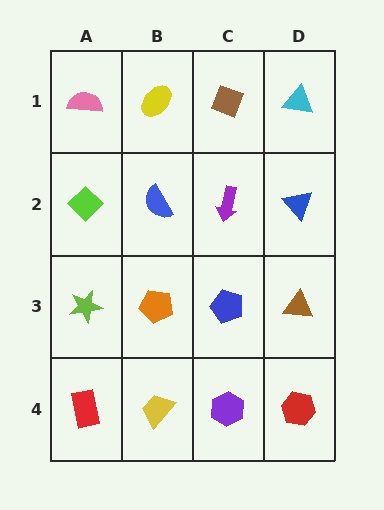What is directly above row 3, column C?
A purple arrow.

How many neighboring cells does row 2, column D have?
3.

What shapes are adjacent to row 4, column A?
A lime star (row 3, column A), a yellow trapezoid (row 4, column B).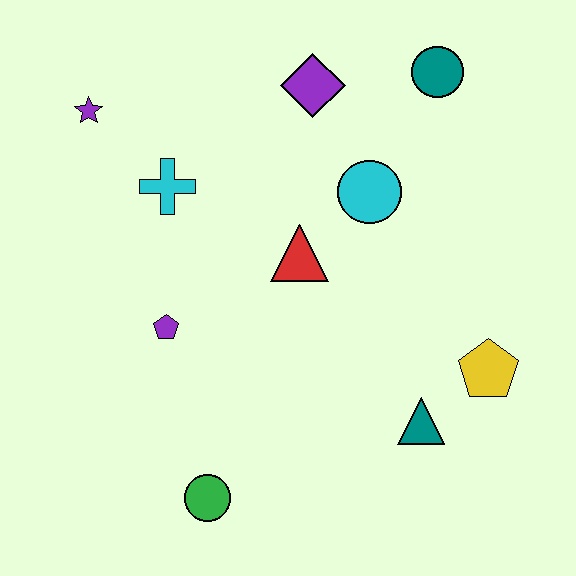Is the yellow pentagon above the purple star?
No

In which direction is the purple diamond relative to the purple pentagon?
The purple diamond is above the purple pentagon.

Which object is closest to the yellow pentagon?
The teal triangle is closest to the yellow pentagon.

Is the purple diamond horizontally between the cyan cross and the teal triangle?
Yes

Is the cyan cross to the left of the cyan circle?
Yes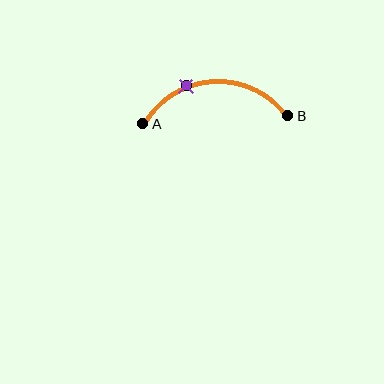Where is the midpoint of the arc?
The arc midpoint is the point on the curve farthest from the straight line joining A and B. It sits above that line.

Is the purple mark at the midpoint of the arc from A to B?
No. The purple mark lies on the arc but is closer to endpoint A. The arc midpoint would be at the point on the curve equidistant along the arc from both A and B.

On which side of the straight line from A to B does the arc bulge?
The arc bulges above the straight line connecting A and B.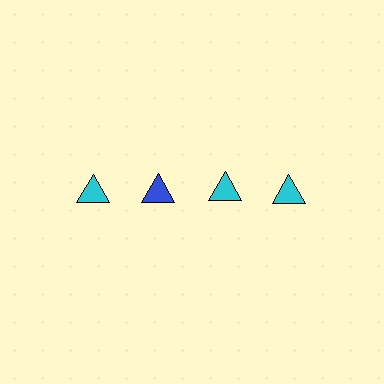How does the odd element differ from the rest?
It has a different color: blue instead of cyan.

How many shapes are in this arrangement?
There are 4 shapes arranged in a grid pattern.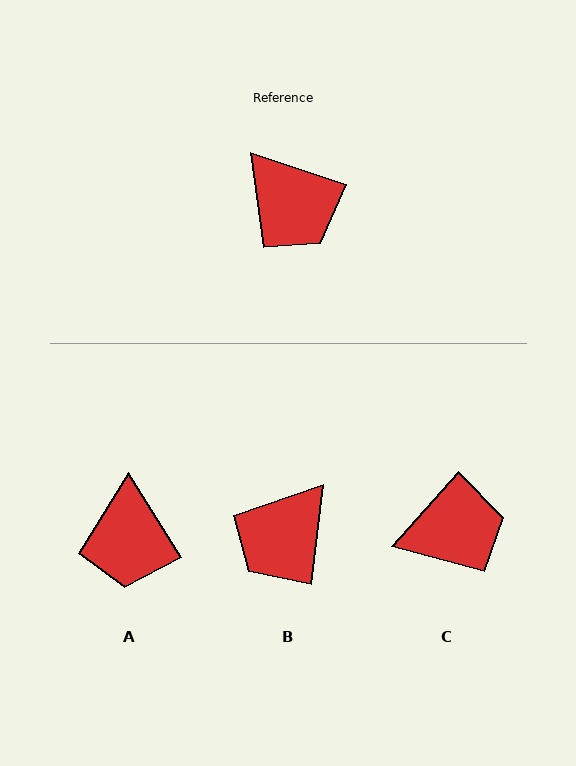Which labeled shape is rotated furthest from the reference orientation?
B, about 78 degrees away.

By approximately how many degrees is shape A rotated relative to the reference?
Approximately 39 degrees clockwise.